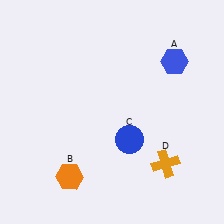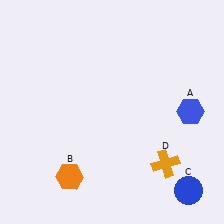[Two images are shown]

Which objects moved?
The objects that moved are: the blue hexagon (A), the blue circle (C).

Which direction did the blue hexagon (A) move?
The blue hexagon (A) moved down.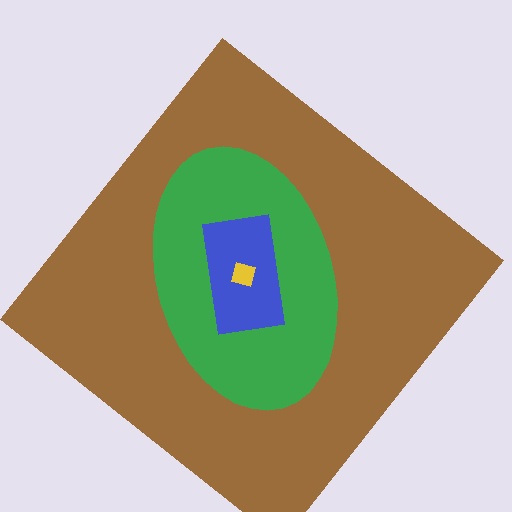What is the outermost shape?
The brown diamond.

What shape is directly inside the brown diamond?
The green ellipse.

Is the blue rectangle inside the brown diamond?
Yes.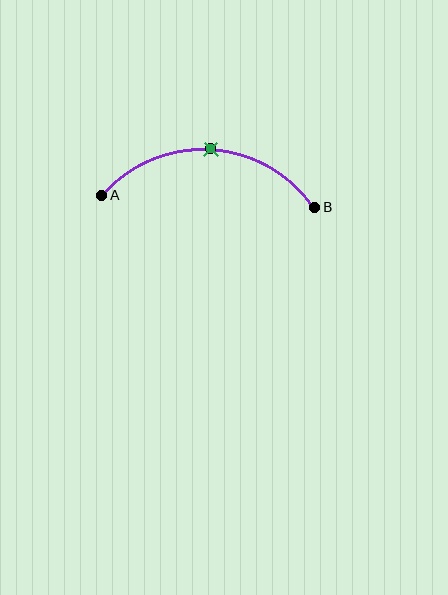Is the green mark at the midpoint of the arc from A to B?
Yes. The green mark lies on the arc at equal arc-length from both A and B — it is the arc midpoint.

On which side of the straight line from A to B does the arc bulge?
The arc bulges above the straight line connecting A and B.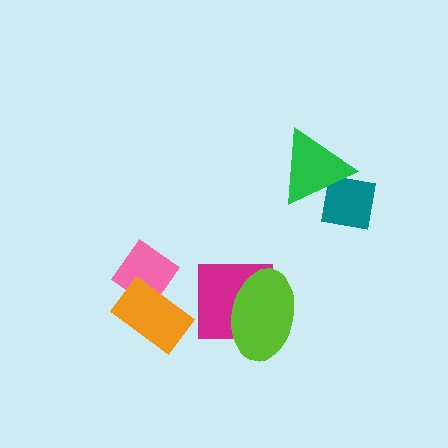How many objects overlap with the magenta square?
1 object overlaps with the magenta square.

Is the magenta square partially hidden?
Yes, it is partially covered by another shape.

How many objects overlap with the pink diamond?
1 object overlaps with the pink diamond.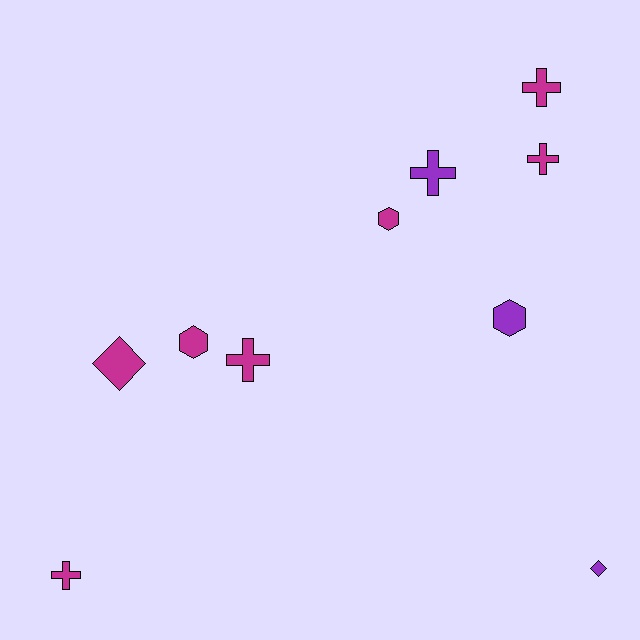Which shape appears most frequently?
Cross, with 5 objects.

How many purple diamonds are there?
There is 1 purple diamond.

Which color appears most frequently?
Magenta, with 7 objects.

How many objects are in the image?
There are 10 objects.